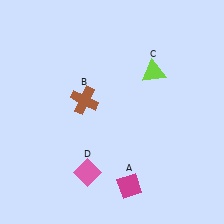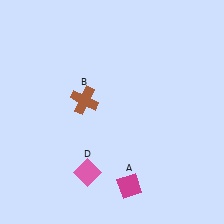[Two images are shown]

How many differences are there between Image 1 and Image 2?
There is 1 difference between the two images.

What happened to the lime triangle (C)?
The lime triangle (C) was removed in Image 2. It was in the top-right area of Image 1.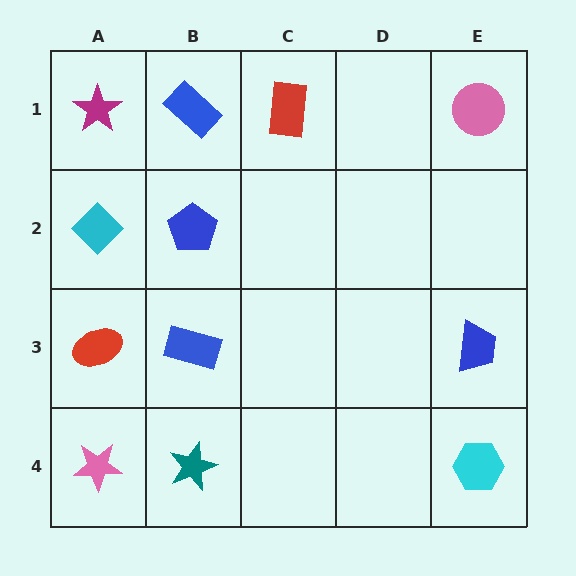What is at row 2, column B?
A blue pentagon.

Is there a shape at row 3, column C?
No, that cell is empty.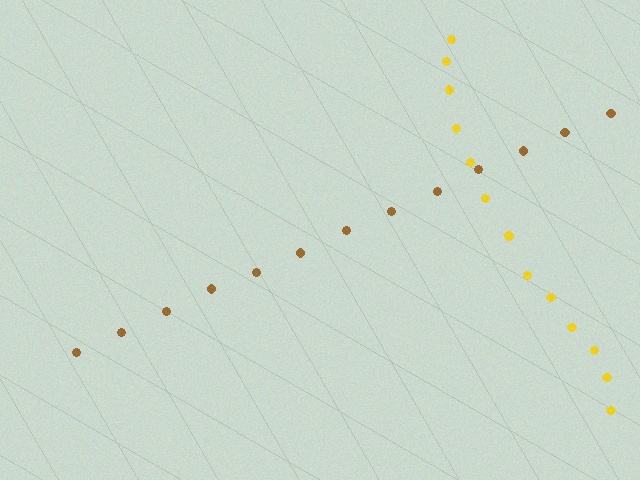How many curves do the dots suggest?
There are 2 distinct paths.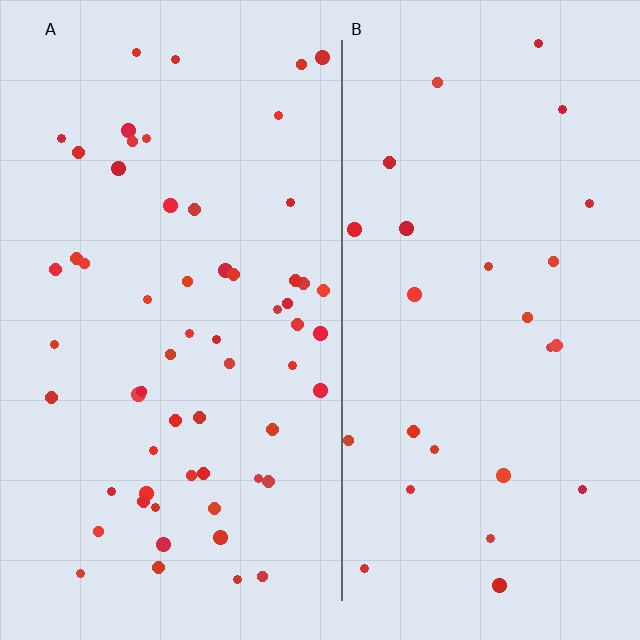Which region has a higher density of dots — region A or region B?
A (the left).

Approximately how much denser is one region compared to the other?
Approximately 2.3× — region A over region B.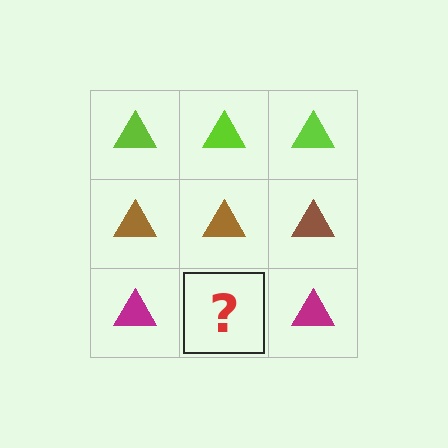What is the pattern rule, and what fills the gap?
The rule is that each row has a consistent color. The gap should be filled with a magenta triangle.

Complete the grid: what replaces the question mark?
The question mark should be replaced with a magenta triangle.